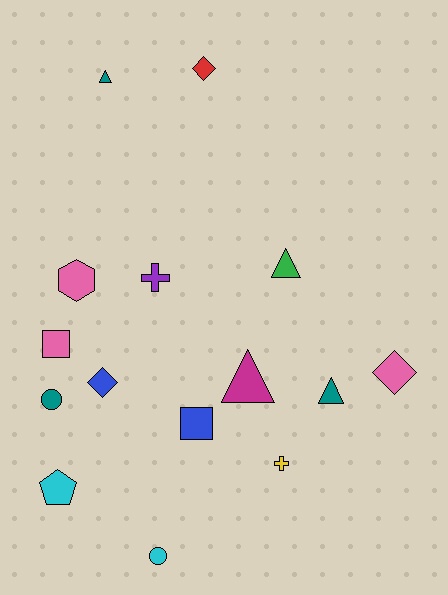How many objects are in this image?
There are 15 objects.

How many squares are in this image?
There are 2 squares.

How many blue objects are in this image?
There are 2 blue objects.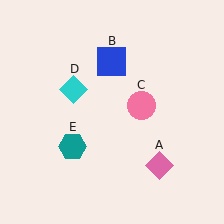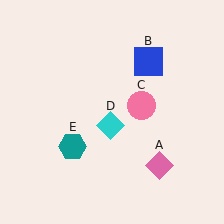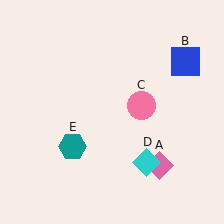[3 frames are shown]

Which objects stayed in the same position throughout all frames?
Pink diamond (object A) and pink circle (object C) and teal hexagon (object E) remained stationary.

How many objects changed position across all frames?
2 objects changed position: blue square (object B), cyan diamond (object D).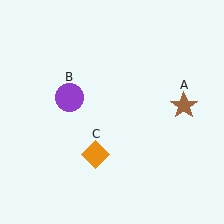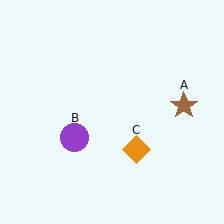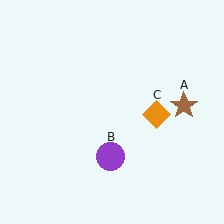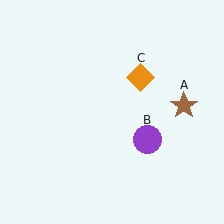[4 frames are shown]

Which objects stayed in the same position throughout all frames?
Brown star (object A) remained stationary.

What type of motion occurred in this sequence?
The purple circle (object B), orange diamond (object C) rotated counterclockwise around the center of the scene.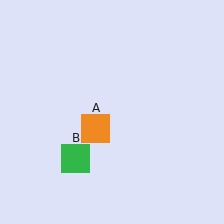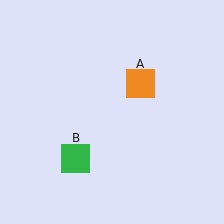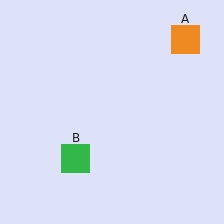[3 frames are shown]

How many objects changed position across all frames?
1 object changed position: orange square (object A).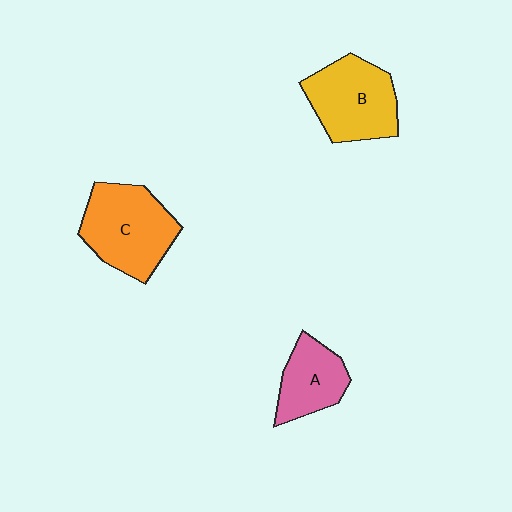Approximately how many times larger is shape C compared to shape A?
Approximately 1.6 times.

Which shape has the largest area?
Shape C (orange).